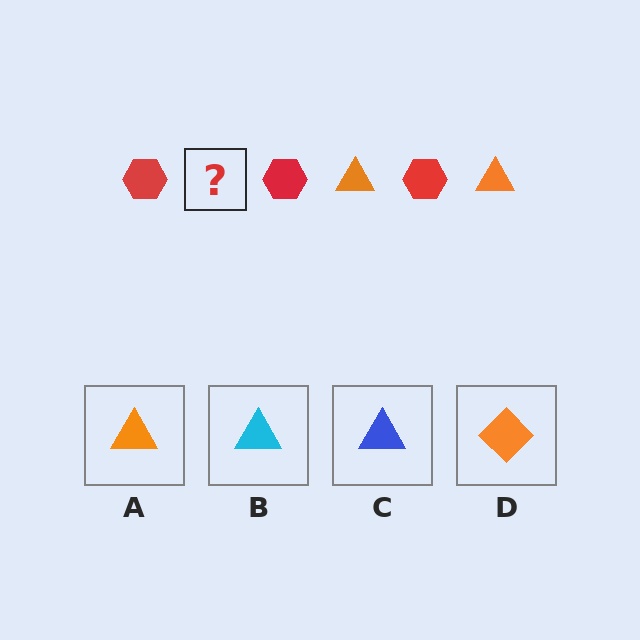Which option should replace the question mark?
Option A.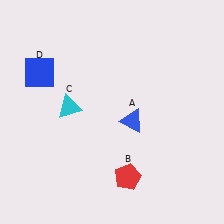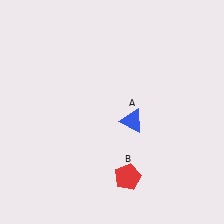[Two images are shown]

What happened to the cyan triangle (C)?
The cyan triangle (C) was removed in Image 2. It was in the top-left area of Image 1.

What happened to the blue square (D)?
The blue square (D) was removed in Image 2. It was in the top-left area of Image 1.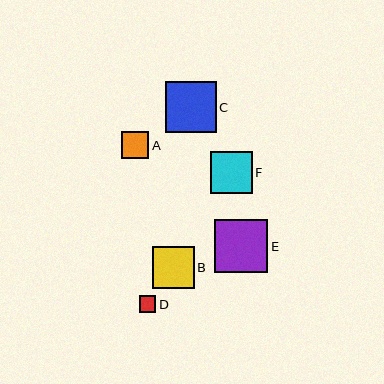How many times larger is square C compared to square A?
Square C is approximately 1.9 times the size of square A.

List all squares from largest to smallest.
From largest to smallest: E, C, F, B, A, D.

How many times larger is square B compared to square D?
Square B is approximately 2.5 times the size of square D.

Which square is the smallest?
Square D is the smallest with a size of approximately 17 pixels.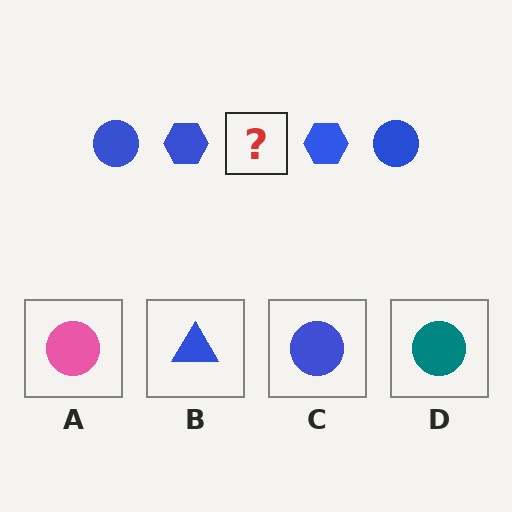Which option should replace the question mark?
Option C.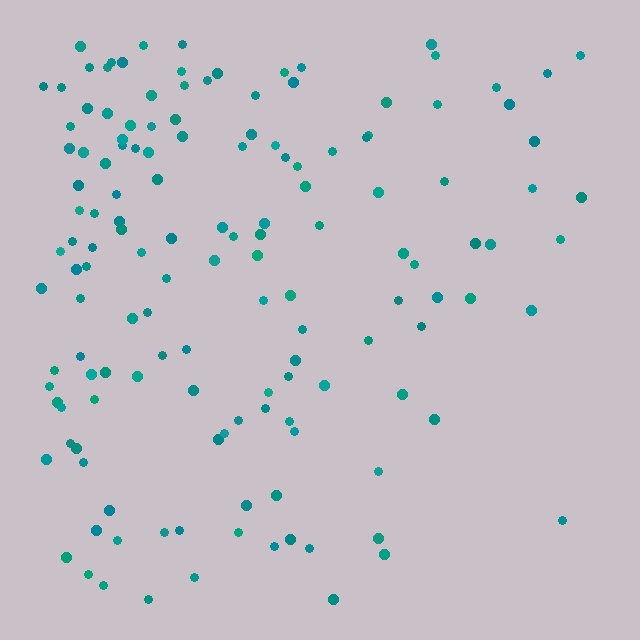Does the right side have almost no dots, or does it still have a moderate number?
Still a moderate number, just noticeably fewer than the left.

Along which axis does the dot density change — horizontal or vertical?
Horizontal.